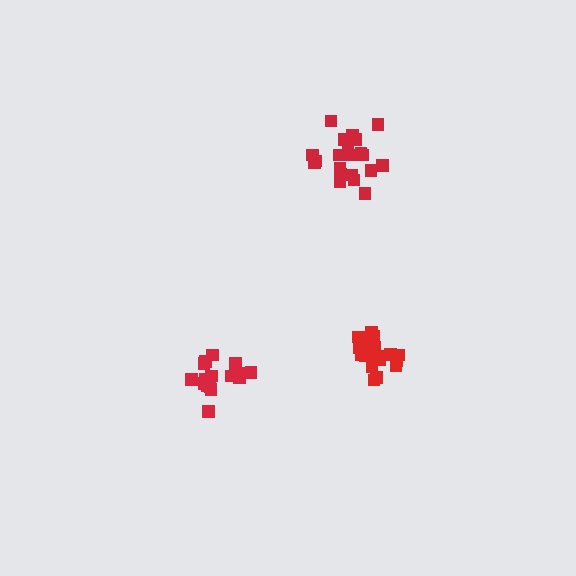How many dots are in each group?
Group 1: 16 dots, Group 2: 20 dots, Group 3: 21 dots (57 total).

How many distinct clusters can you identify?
There are 3 distinct clusters.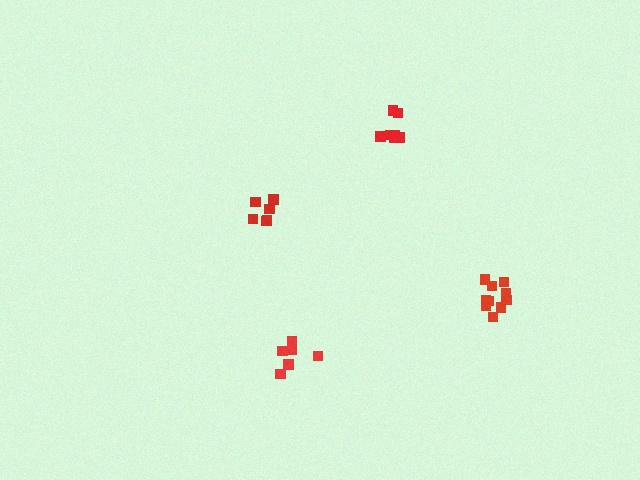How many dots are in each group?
Group 1: 10 dots, Group 2: 6 dots, Group 3: 6 dots, Group 4: 7 dots (29 total).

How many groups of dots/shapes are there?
There are 4 groups.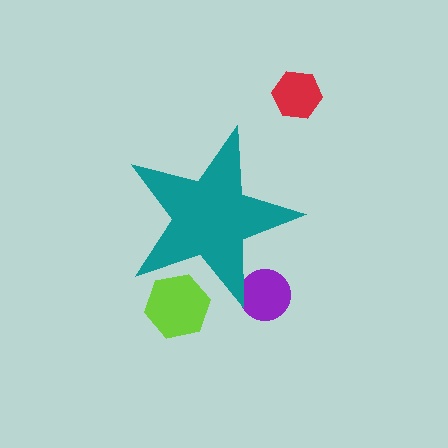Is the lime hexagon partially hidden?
Yes, the lime hexagon is partially hidden behind the teal star.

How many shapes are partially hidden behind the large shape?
2 shapes are partially hidden.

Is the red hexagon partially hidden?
No, the red hexagon is fully visible.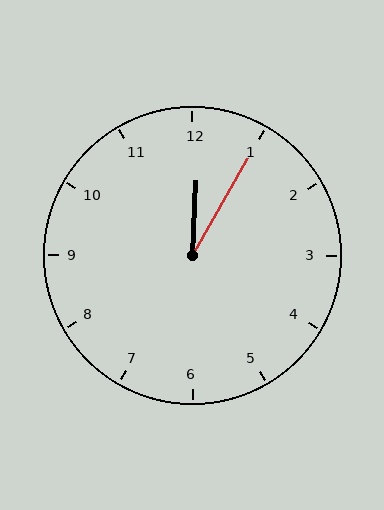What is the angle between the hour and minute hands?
Approximately 28 degrees.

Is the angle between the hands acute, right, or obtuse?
It is acute.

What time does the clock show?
12:05.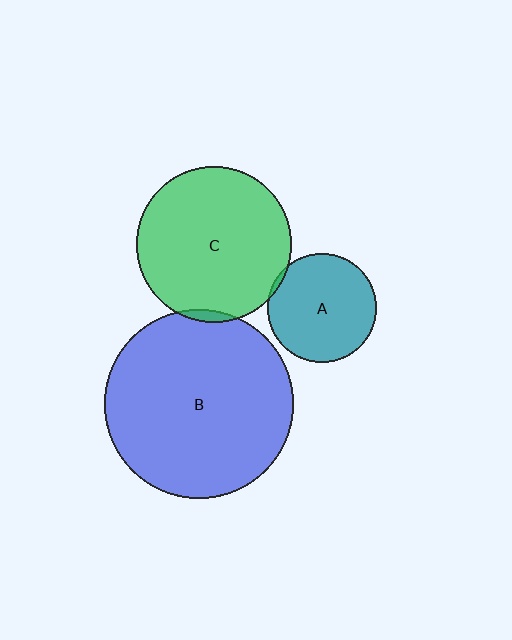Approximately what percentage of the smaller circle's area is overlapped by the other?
Approximately 5%.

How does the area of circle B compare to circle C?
Approximately 1.5 times.